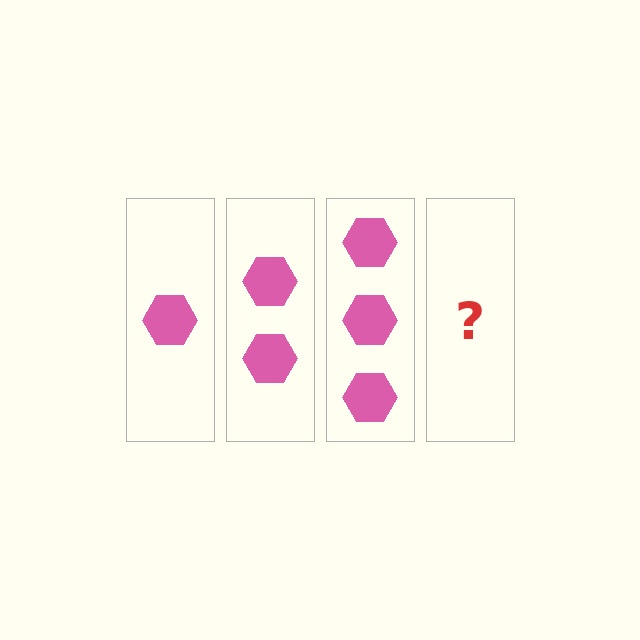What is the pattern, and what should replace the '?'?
The pattern is that each step adds one more hexagon. The '?' should be 4 hexagons.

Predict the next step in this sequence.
The next step is 4 hexagons.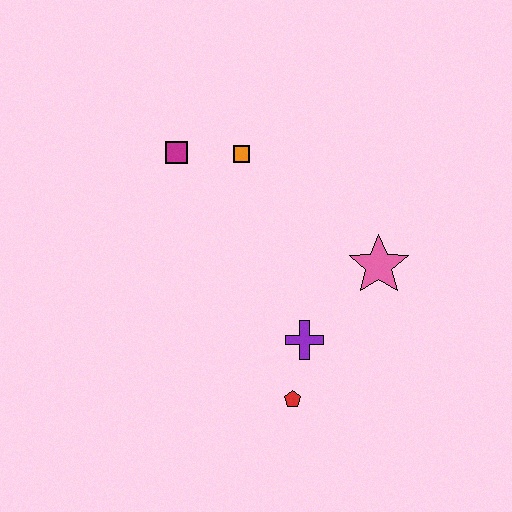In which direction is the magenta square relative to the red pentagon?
The magenta square is above the red pentagon.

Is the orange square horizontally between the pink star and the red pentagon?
No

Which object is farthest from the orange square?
The red pentagon is farthest from the orange square.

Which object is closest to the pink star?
The purple cross is closest to the pink star.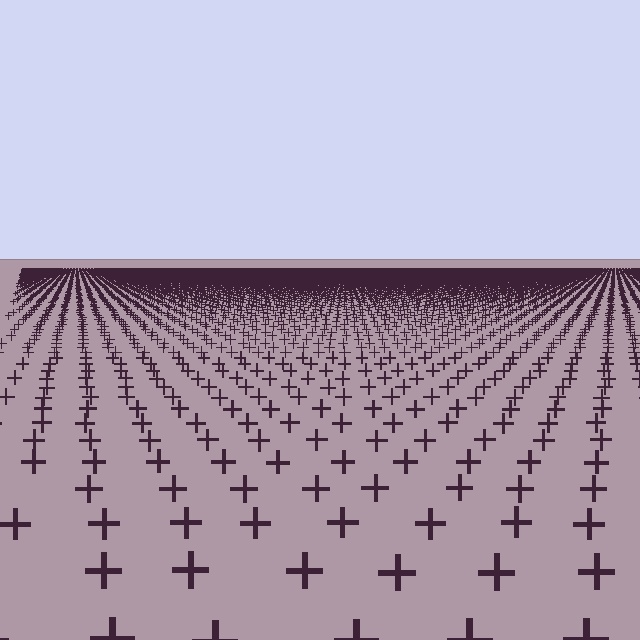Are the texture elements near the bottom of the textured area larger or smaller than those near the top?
Larger. Near the bottom, elements are closer to the viewer and appear at a bigger on-screen size.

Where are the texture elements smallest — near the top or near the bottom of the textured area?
Near the top.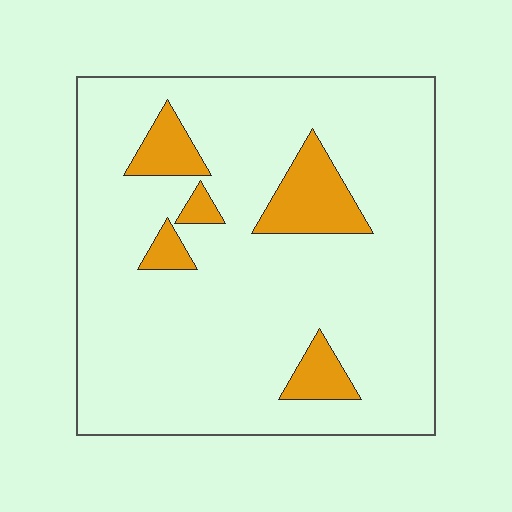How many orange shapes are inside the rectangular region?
5.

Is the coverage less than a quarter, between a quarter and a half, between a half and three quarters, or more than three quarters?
Less than a quarter.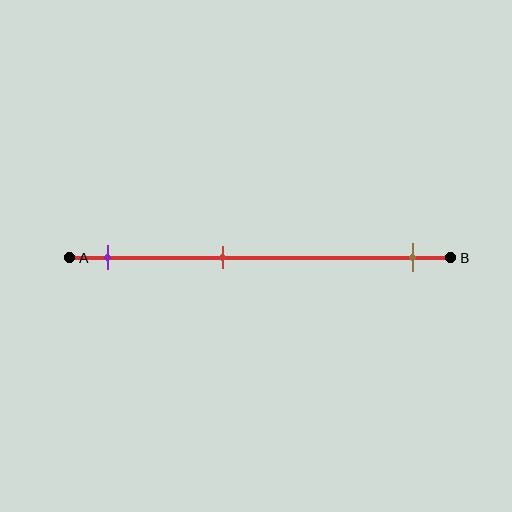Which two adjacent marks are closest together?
The purple and red marks are the closest adjacent pair.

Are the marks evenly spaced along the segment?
No, the marks are not evenly spaced.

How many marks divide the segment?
There are 3 marks dividing the segment.